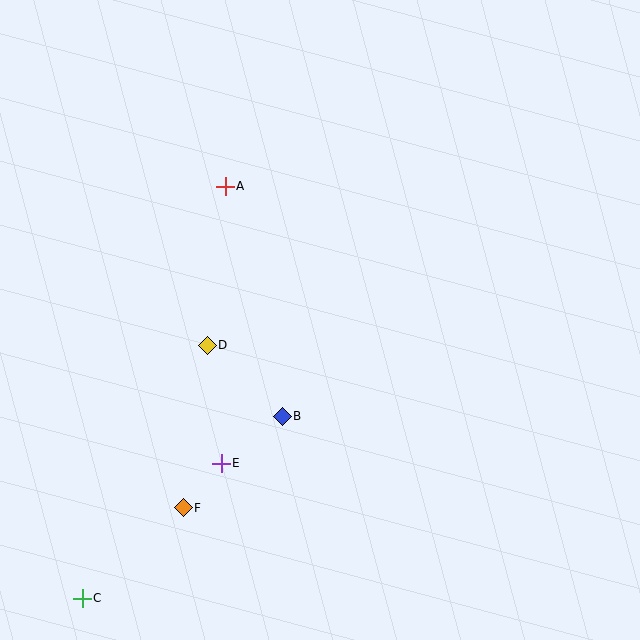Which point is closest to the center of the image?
Point B at (282, 416) is closest to the center.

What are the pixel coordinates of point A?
Point A is at (225, 186).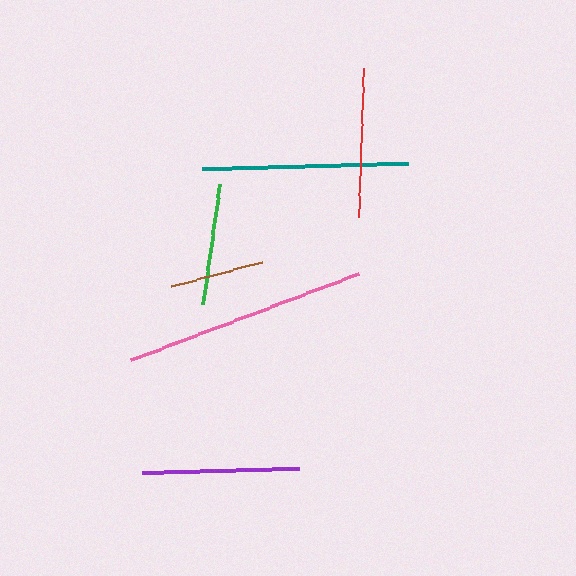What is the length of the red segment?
The red segment is approximately 150 pixels long.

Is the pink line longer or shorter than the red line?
The pink line is longer than the red line.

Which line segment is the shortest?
The brown line is the shortest at approximately 95 pixels.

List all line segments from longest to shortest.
From longest to shortest: pink, teal, purple, red, green, brown.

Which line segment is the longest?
The pink line is the longest at approximately 244 pixels.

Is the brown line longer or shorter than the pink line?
The pink line is longer than the brown line.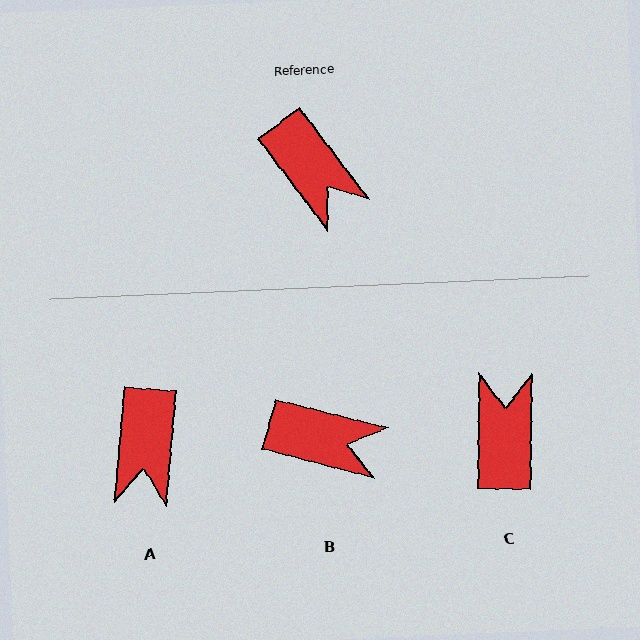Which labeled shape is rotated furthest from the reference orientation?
C, about 142 degrees away.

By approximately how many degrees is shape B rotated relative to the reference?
Approximately 38 degrees counter-clockwise.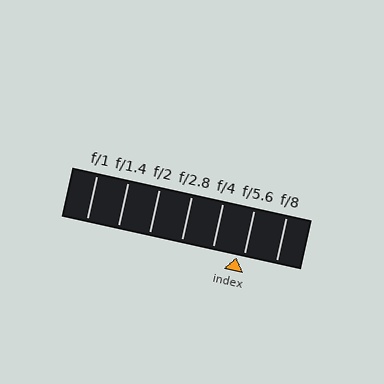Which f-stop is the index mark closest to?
The index mark is closest to f/5.6.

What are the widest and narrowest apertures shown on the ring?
The widest aperture shown is f/1 and the narrowest is f/8.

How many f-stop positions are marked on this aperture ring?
There are 7 f-stop positions marked.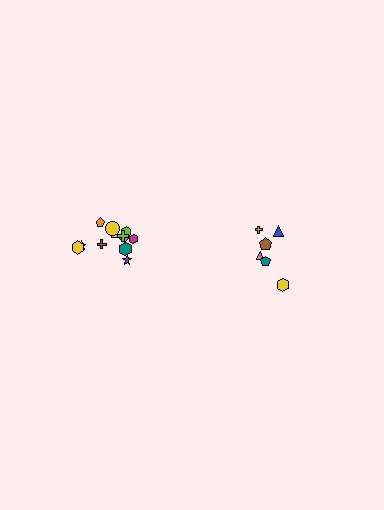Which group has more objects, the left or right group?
The left group.